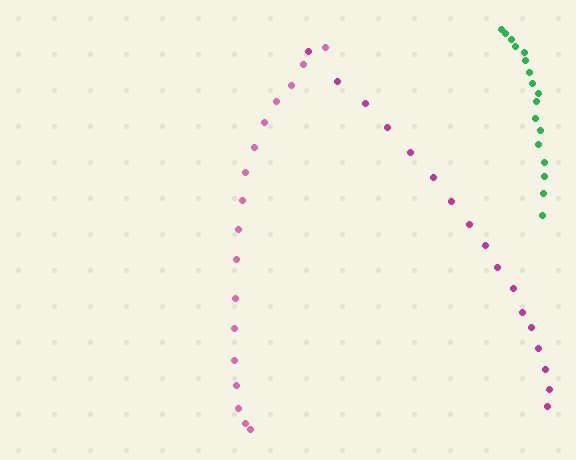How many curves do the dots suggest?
There are 3 distinct paths.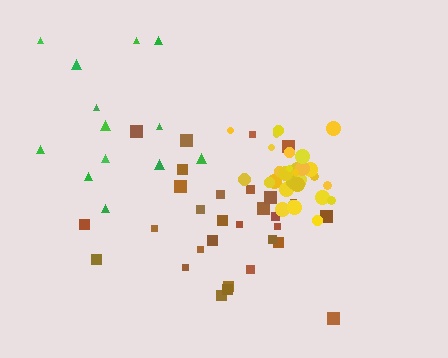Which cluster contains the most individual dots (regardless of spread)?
Yellow (32).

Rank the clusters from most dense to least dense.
yellow, brown, green.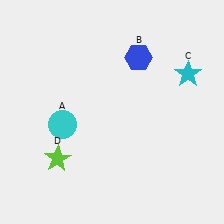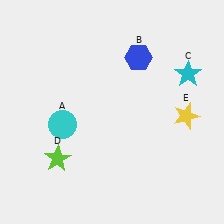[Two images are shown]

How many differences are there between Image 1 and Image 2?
There is 1 difference between the two images.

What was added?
A yellow star (E) was added in Image 2.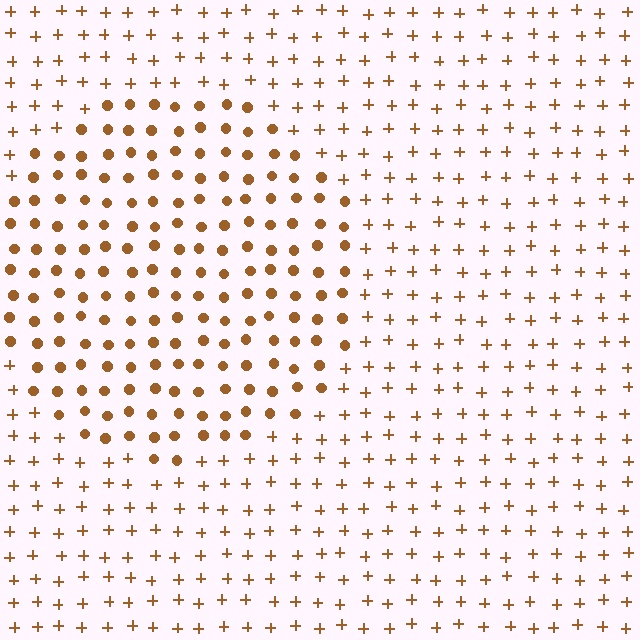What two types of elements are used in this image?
The image uses circles inside the circle region and plus signs outside it.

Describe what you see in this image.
The image is filled with small brown elements arranged in a uniform grid. A circle-shaped region contains circles, while the surrounding area contains plus signs. The boundary is defined purely by the change in element shape.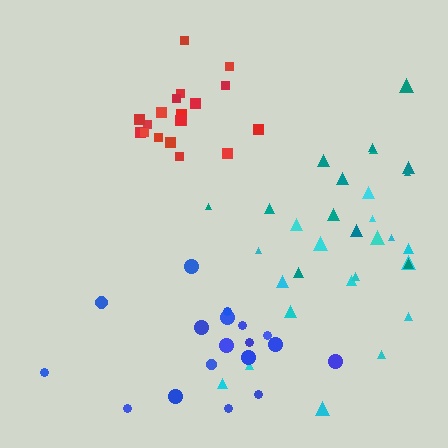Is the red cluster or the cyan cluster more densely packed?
Red.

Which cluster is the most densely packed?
Red.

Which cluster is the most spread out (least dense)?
Cyan.